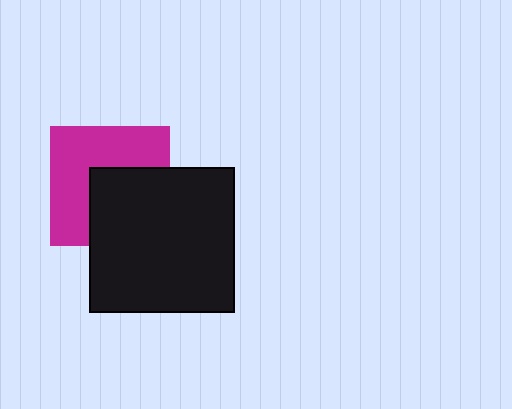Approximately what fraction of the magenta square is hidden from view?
Roughly 43% of the magenta square is hidden behind the black square.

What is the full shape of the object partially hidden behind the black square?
The partially hidden object is a magenta square.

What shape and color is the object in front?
The object in front is a black square.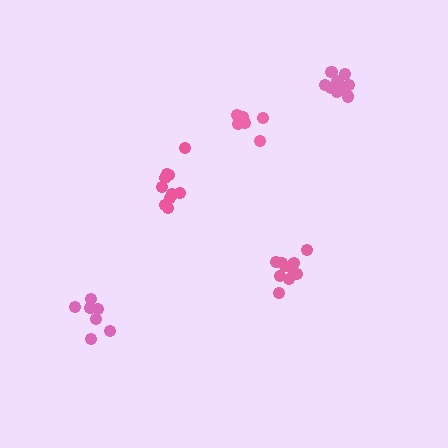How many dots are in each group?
Group 1: 7 dots, Group 2: 9 dots, Group 3: 7 dots, Group 4: 11 dots, Group 5: 10 dots (44 total).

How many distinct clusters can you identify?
There are 5 distinct clusters.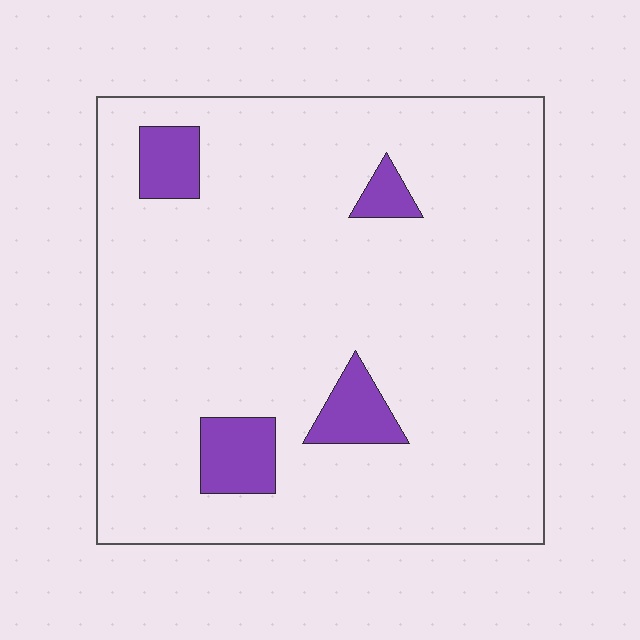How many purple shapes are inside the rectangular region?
4.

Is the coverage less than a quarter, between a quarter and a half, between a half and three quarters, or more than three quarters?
Less than a quarter.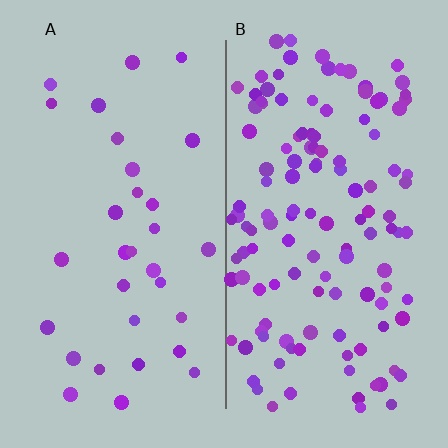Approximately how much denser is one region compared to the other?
Approximately 4.0× — region B over region A.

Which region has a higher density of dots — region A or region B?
B (the right).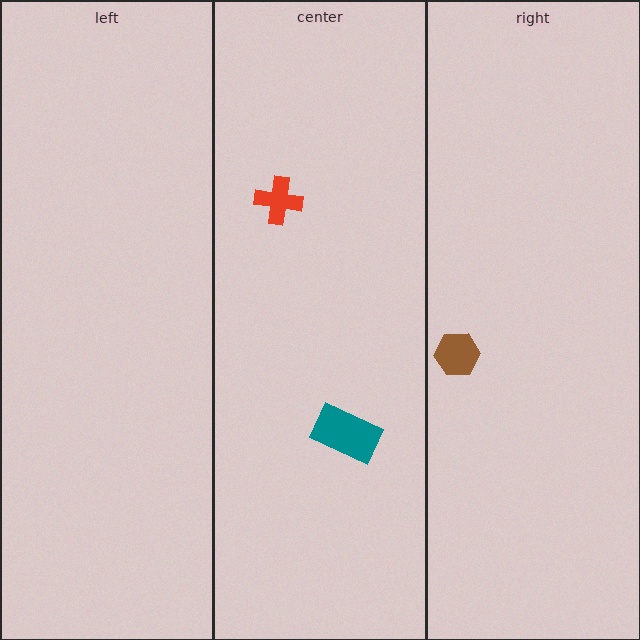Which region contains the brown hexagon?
The right region.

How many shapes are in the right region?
1.